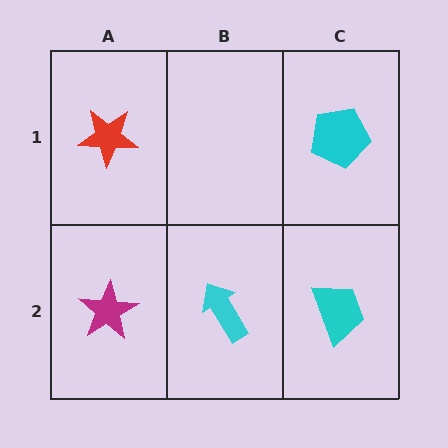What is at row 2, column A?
A magenta star.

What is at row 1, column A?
A red star.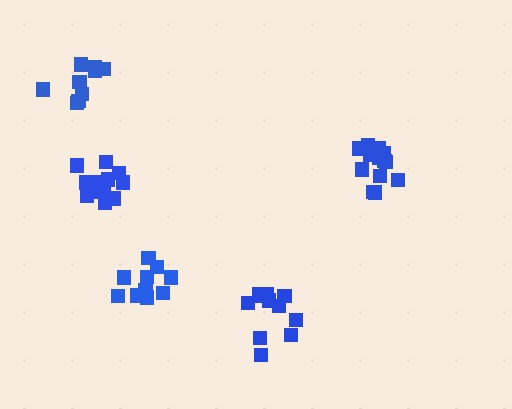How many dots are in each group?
Group 1: 9 dots, Group 2: 13 dots, Group 3: 13 dots, Group 4: 11 dots, Group 5: 11 dots (57 total).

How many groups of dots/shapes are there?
There are 5 groups.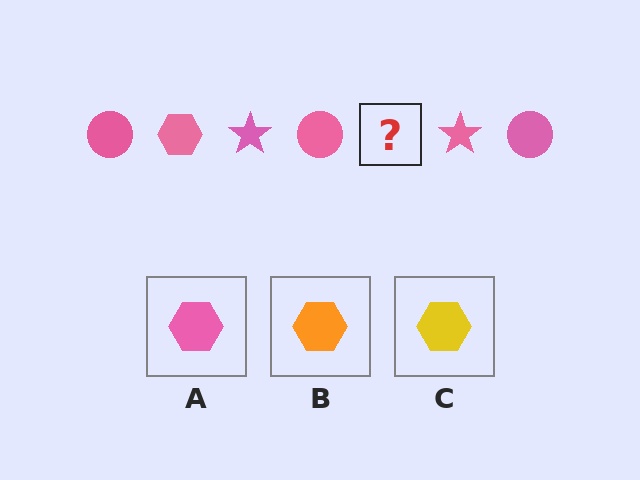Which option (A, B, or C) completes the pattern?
A.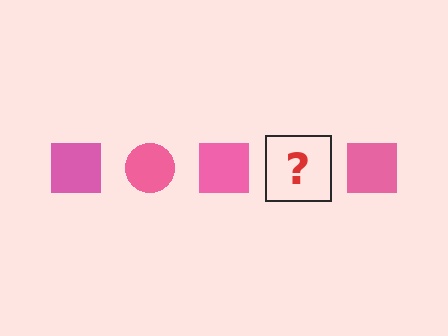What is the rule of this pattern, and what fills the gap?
The rule is that the pattern cycles through square, circle shapes in pink. The gap should be filled with a pink circle.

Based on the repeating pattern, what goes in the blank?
The blank should be a pink circle.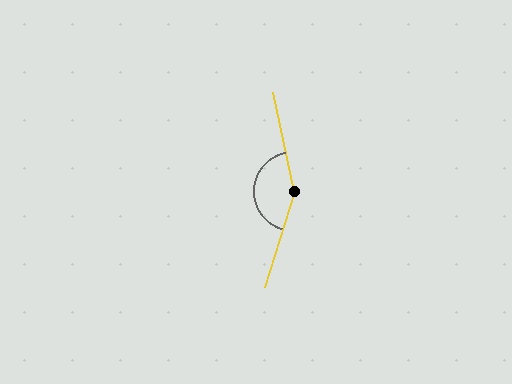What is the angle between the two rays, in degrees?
Approximately 151 degrees.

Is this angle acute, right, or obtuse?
It is obtuse.